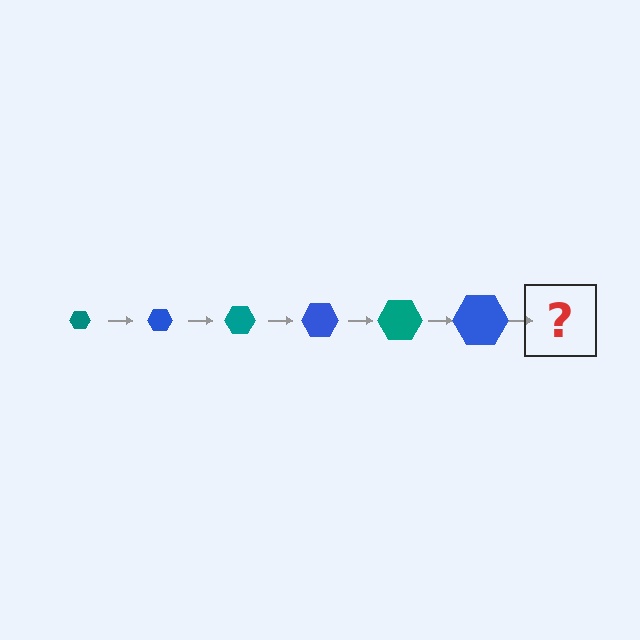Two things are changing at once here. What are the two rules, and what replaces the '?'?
The two rules are that the hexagon grows larger each step and the color cycles through teal and blue. The '?' should be a teal hexagon, larger than the previous one.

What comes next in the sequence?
The next element should be a teal hexagon, larger than the previous one.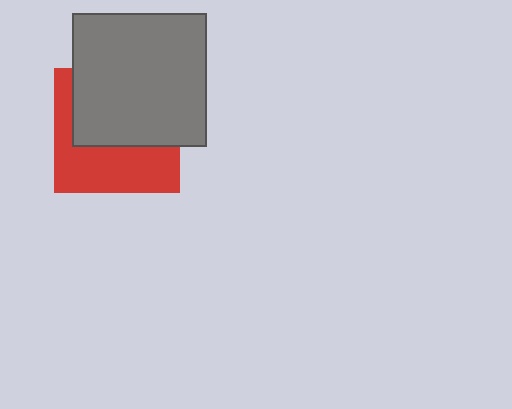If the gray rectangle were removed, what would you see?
You would see the complete red square.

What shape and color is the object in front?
The object in front is a gray rectangle.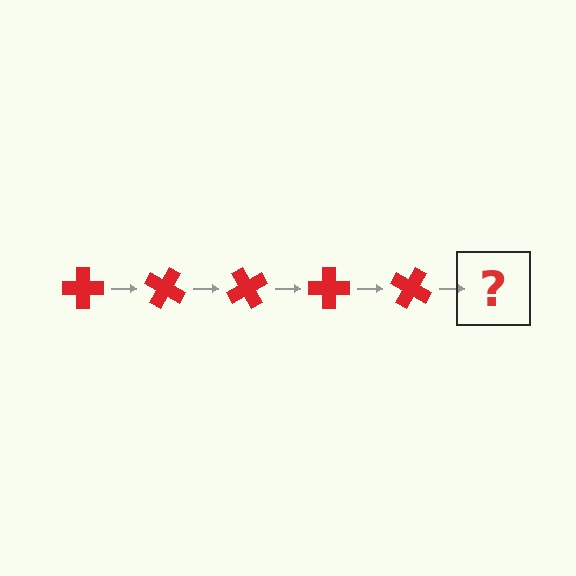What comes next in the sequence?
The next element should be a red cross rotated 150 degrees.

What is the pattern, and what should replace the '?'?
The pattern is that the cross rotates 30 degrees each step. The '?' should be a red cross rotated 150 degrees.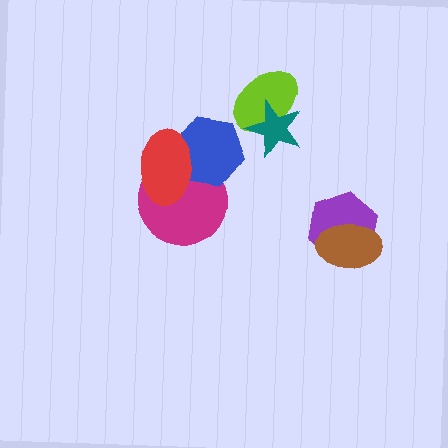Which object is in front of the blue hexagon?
The red ellipse is in front of the blue hexagon.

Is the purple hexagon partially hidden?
Yes, it is partially covered by another shape.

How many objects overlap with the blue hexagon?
2 objects overlap with the blue hexagon.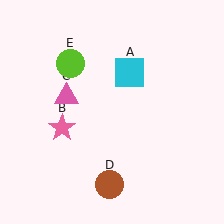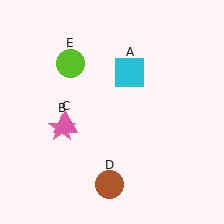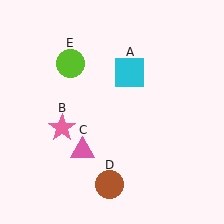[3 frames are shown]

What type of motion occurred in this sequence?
The pink triangle (object C) rotated counterclockwise around the center of the scene.